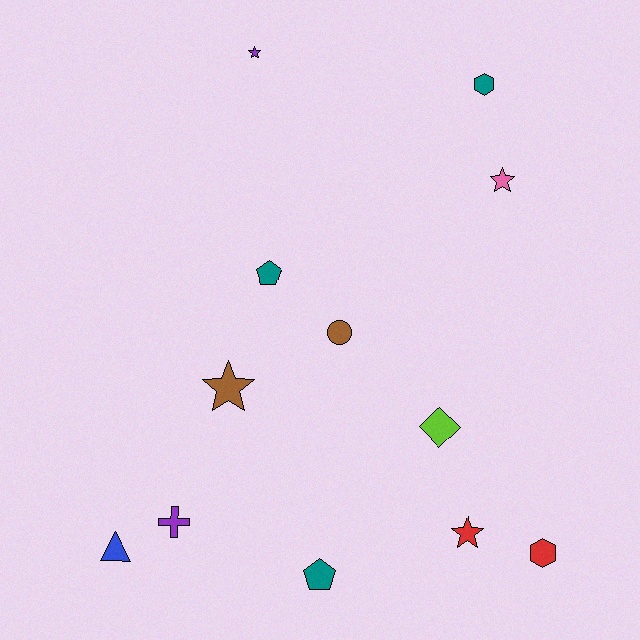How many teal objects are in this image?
There are 3 teal objects.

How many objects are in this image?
There are 12 objects.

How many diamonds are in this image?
There is 1 diamond.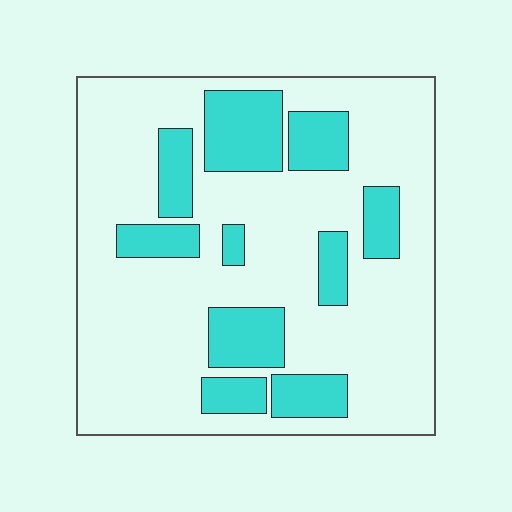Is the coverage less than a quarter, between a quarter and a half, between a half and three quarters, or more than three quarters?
Between a quarter and a half.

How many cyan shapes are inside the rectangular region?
10.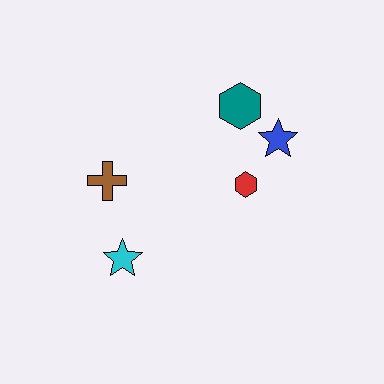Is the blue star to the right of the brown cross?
Yes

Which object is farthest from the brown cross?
The blue star is farthest from the brown cross.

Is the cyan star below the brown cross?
Yes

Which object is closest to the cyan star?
The brown cross is closest to the cyan star.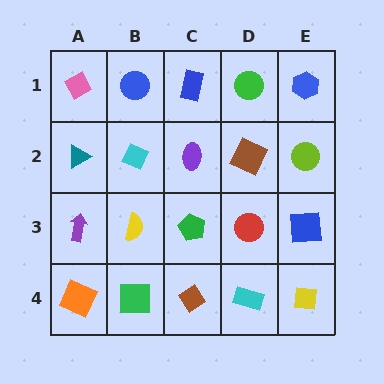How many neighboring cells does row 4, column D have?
3.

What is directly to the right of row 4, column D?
A yellow square.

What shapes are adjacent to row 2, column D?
A green circle (row 1, column D), a red circle (row 3, column D), a purple ellipse (row 2, column C), a lime circle (row 2, column E).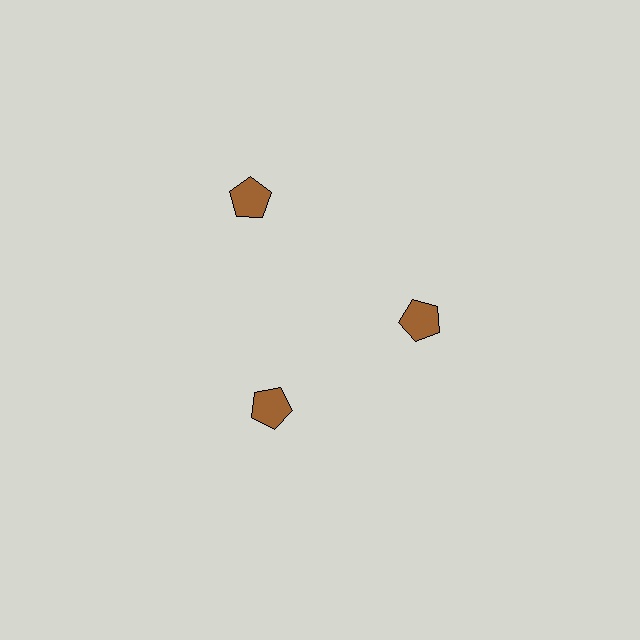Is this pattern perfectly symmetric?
No. The 3 brown pentagons are arranged in a ring, but one element near the 11 o'clock position is pushed outward from the center, breaking the 3-fold rotational symmetry.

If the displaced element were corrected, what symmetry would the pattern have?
It would have 3-fold rotational symmetry — the pattern would map onto itself every 120 degrees.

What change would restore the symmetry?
The symmetry would be restored by moving it inward, back onto the ring so that all 3 pentagons sit at equal angles and equal distance from the center.